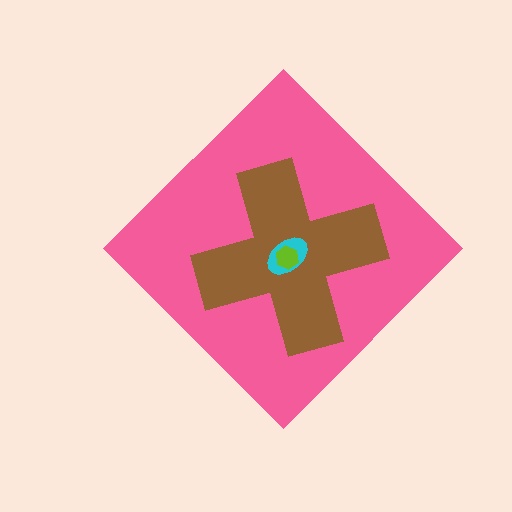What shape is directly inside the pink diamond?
The brown cross.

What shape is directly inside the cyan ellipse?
The lime hexagon.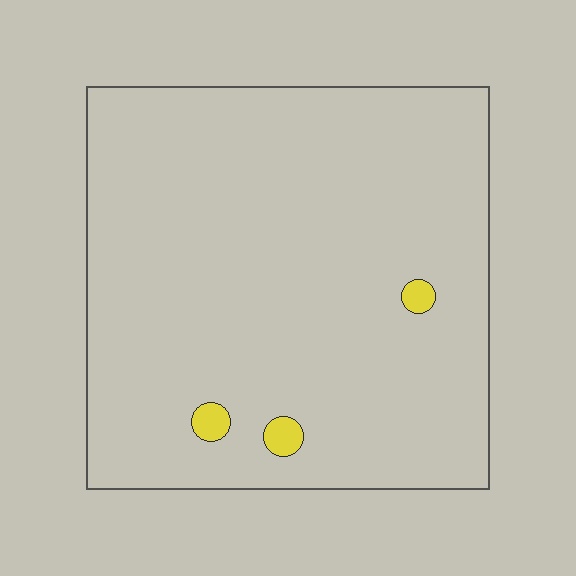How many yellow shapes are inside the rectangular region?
3.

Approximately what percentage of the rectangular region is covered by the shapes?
Approximately 0%.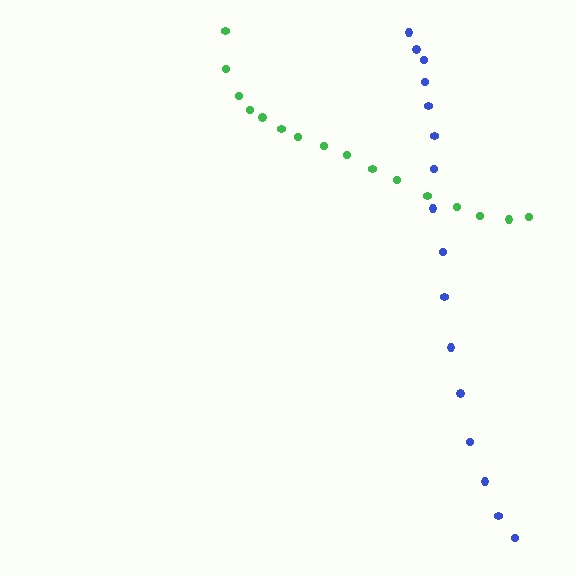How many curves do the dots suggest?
There are 2 distinct paths.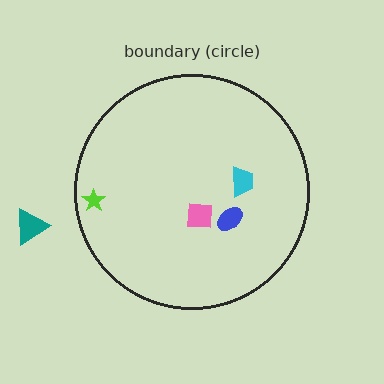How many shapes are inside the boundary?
4 inside, 1 outside.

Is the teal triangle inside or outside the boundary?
Outside.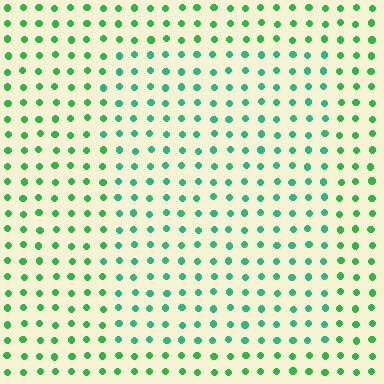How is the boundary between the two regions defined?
The boundary is defined purely by a slight shift in hue (about 28 degrees). Spacing, size, and orientation are identical on both sides.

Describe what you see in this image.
The image is filled with small green elements in a uniform arrangement. A rectangle-shaped region is visible where the elements are tinted to a slightly different hue, forming a subtle color boundary.